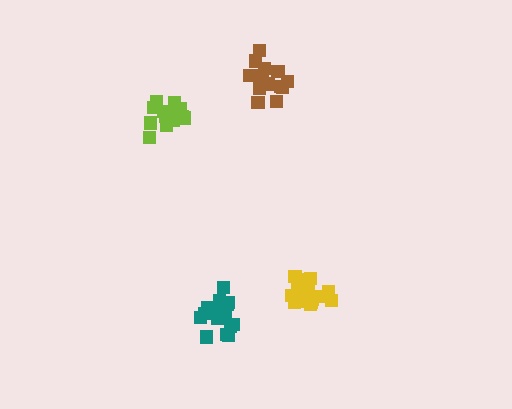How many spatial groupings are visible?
There are 4 spatial groupings.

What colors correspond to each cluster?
The clusters are colored: teal, brown, yellow, lime.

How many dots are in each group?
Group 1: 17 dots, Group 2: 13 dots, Group 3: 18 dots, Group 4: 13 dots (61 total).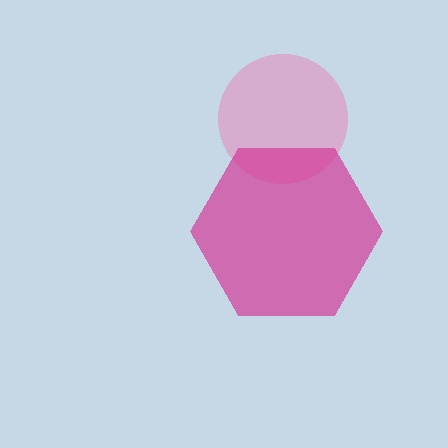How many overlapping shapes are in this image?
There are 2 overlapping shapes in the image.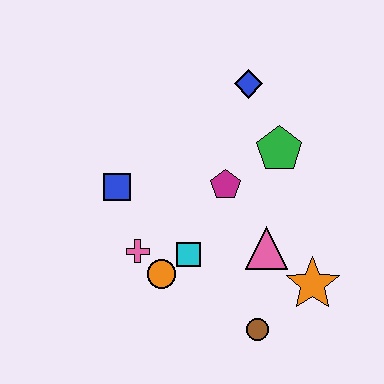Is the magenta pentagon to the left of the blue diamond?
Yes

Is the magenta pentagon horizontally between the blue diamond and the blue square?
Yes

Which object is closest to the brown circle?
The orange star is closest to the brown circle.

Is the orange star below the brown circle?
No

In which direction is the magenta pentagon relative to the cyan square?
The magenta pentagon is above the cyan square.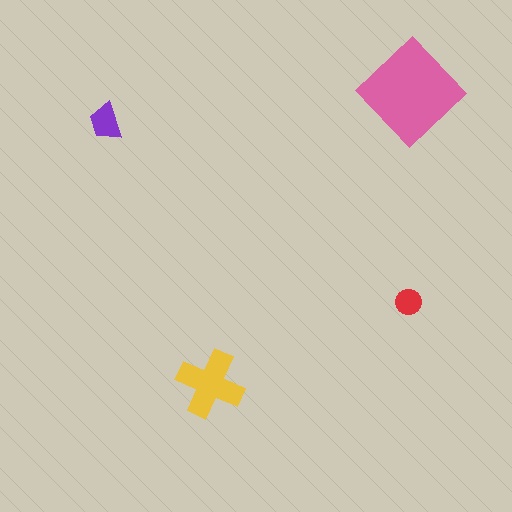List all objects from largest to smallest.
The pink diamond, the yellow cross, the purple trapezoid, the red circle.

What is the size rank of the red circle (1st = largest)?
4th.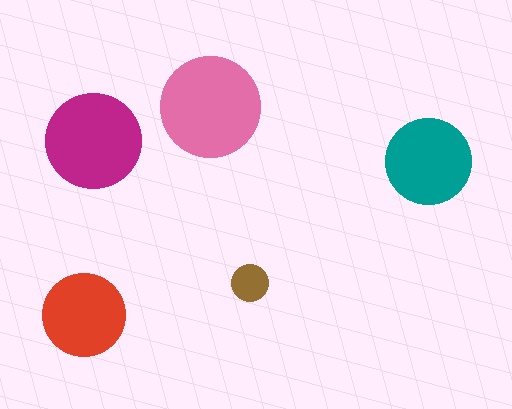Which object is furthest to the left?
The red circle is leftmost.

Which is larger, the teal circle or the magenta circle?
The magenta one.